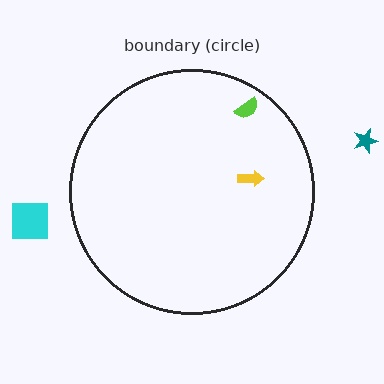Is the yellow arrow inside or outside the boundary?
Inside.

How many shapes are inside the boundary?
2 inside, 2 outside.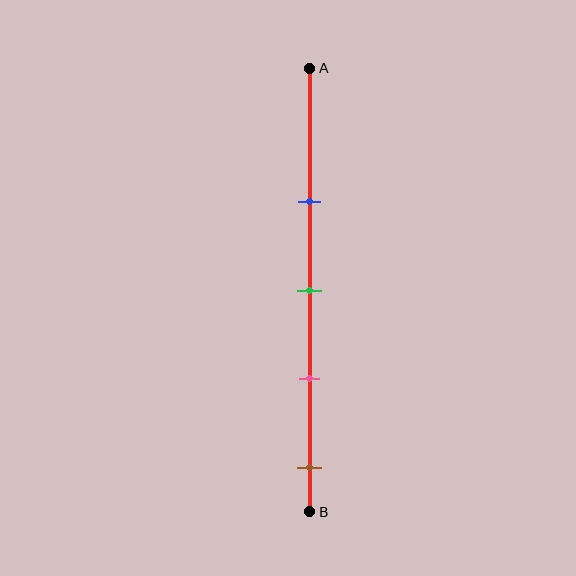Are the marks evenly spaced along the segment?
Yes, the marks are approximately evenly spaced.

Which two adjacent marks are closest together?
The green and pink marks are the closest adjacent pair.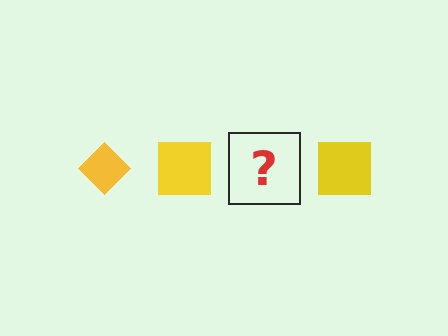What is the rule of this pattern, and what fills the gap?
The rule is that the pattern cycles through diamond, square shapes in yellow. The gap should be filled with a yellow diamond.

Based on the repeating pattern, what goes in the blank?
The blank should be a yellow diamond.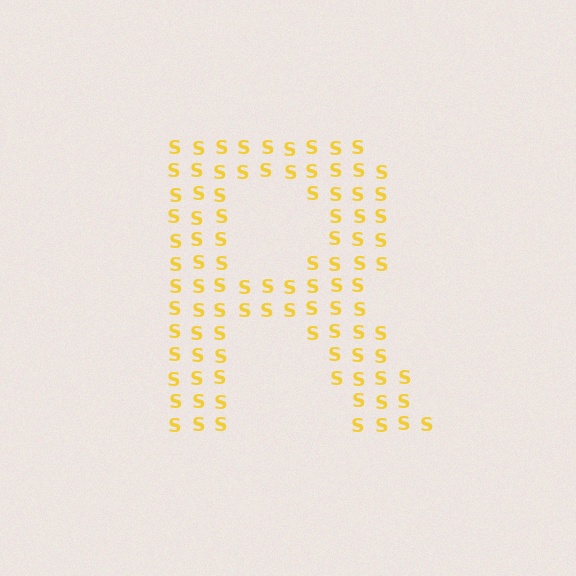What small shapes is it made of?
It is made of small letter S's.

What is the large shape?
The large shape is the letter R.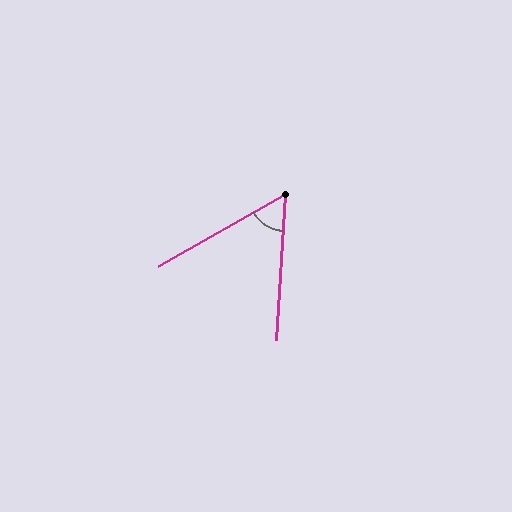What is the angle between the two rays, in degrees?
Approximately 57 degrees.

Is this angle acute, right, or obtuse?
It is acute.